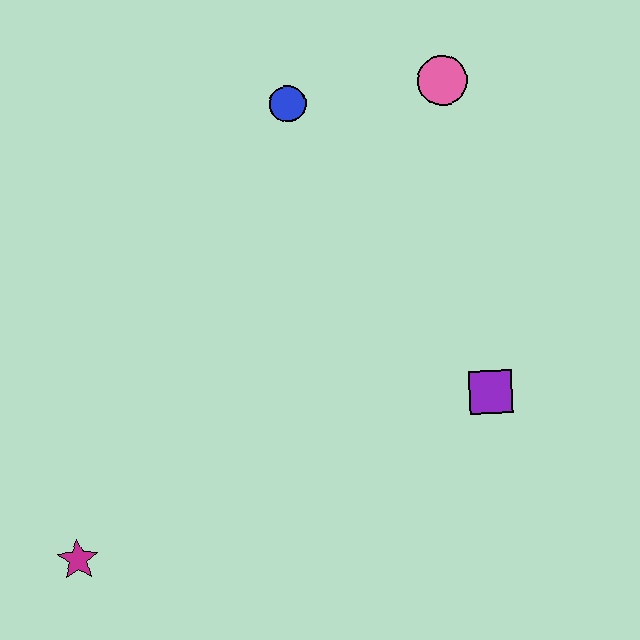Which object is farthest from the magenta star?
The pink circle is farthest from the magenta star.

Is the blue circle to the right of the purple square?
No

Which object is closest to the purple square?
The pink circle is closest to the purple square.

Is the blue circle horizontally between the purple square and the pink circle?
No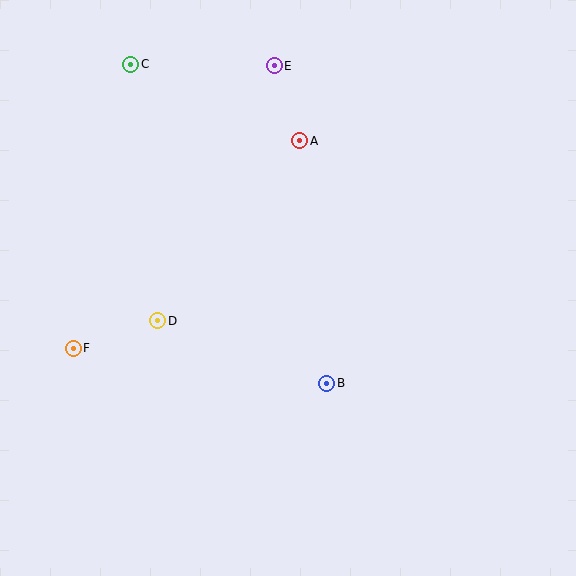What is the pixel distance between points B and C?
The distance between B and C is 374 pixels.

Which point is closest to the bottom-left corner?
Point F is closest to the bottom-left corner.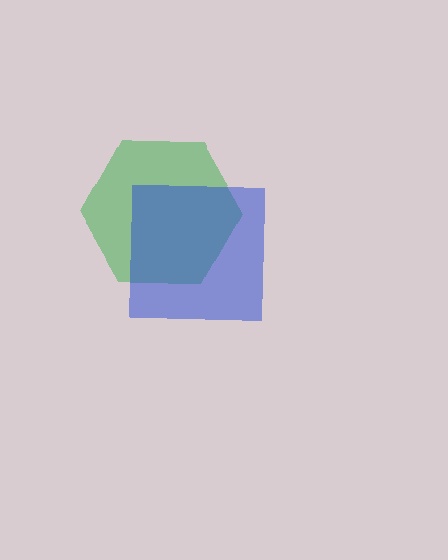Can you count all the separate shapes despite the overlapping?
Yes, there are 2 separate shapes.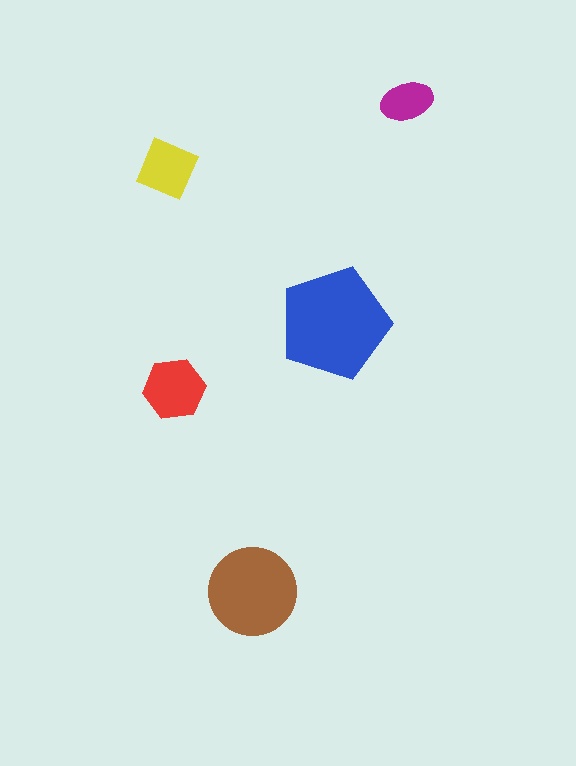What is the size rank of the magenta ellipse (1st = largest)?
5th.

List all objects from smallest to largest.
The magenta ellipse, the yellow square, the red hexagon, the brown circle, the blue pentagon.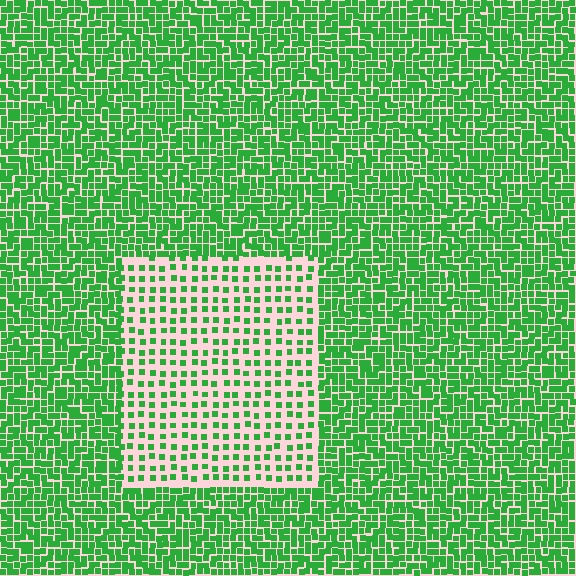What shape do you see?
I see a rectangle.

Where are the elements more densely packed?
The elements are more densely packed outside the rectangle boundary.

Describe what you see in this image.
The image contains small green elements arranged at two different densities. A rectangle-shaped region is visible where the elements are less densely packed than the surrounding area.